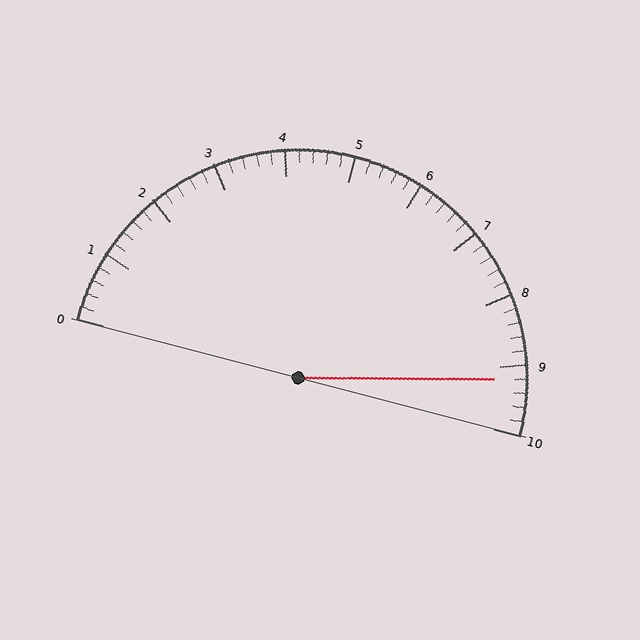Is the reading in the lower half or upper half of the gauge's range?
The reading is in the upper half of the range (0 to 10).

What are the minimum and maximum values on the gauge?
The gauge ranges from 0 to 10.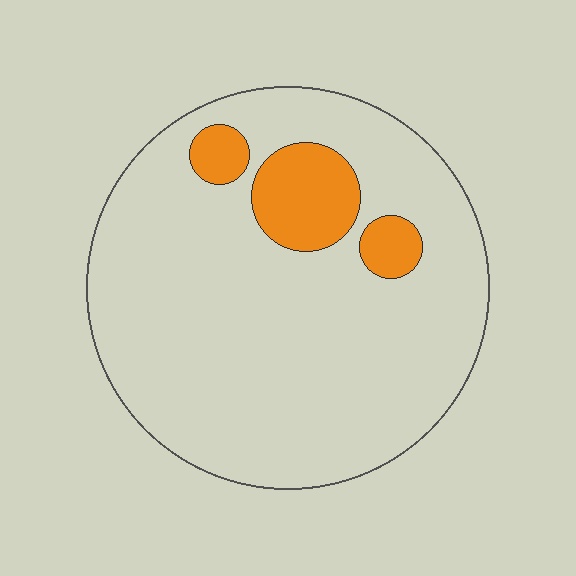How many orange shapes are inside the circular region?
3.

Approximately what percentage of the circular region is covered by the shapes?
Approximately 10%.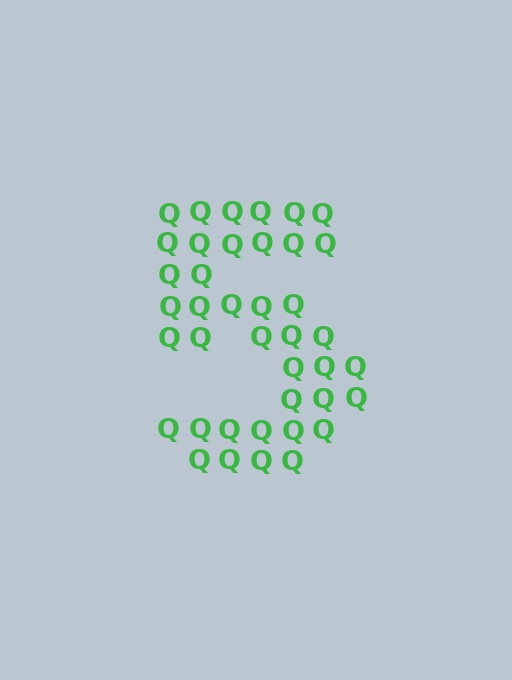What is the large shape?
The large shape is the digit 5.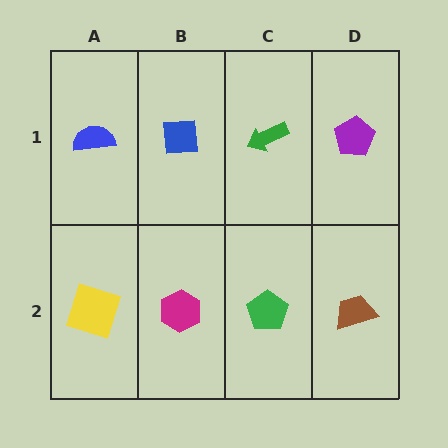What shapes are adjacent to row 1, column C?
A green pentagon (row 2, column C), a blue square (row 1, column B), a purple pentagon (row 1, column D).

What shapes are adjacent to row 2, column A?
A blue semicircle (row 1, column A), a magenta hexagon (row 2, column B).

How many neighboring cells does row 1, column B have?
3.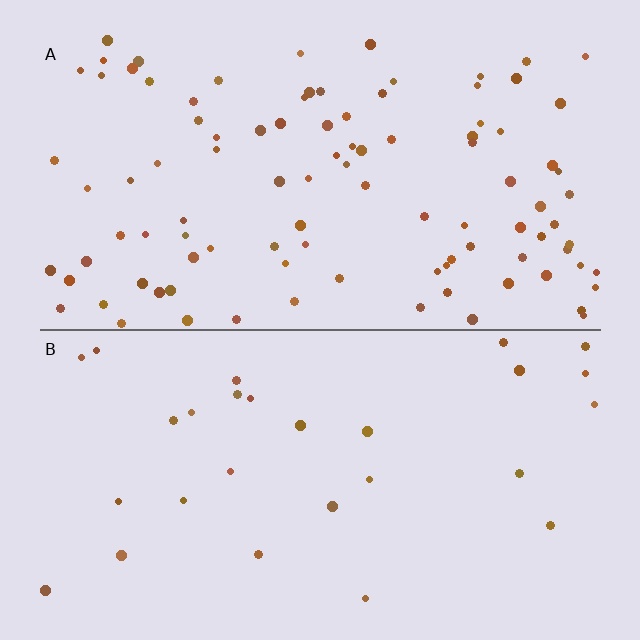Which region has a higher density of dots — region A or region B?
A (the top).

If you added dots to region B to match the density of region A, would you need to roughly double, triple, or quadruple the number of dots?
Approximately quadruple.